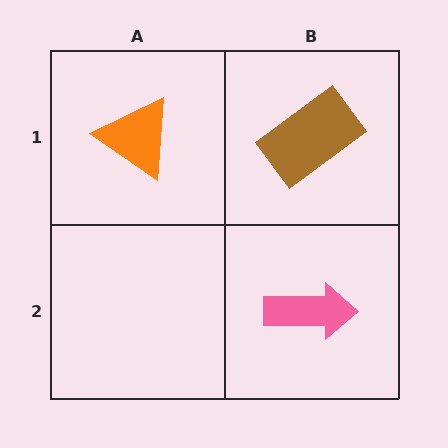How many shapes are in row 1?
2 shapes.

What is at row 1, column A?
An orange triangle.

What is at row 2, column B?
A pink arrow.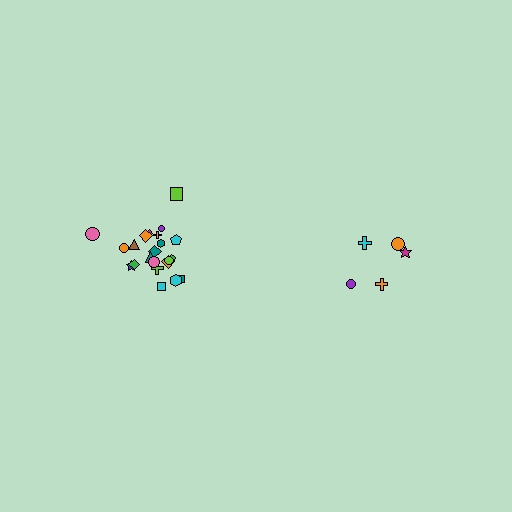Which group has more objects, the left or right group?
The left group.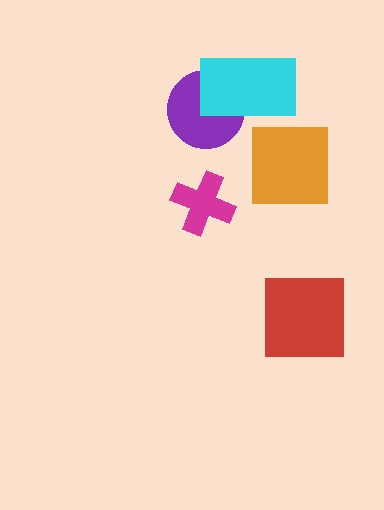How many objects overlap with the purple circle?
1 object overlaps with the purple circle.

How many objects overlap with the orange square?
0 objects overlap with the orange square.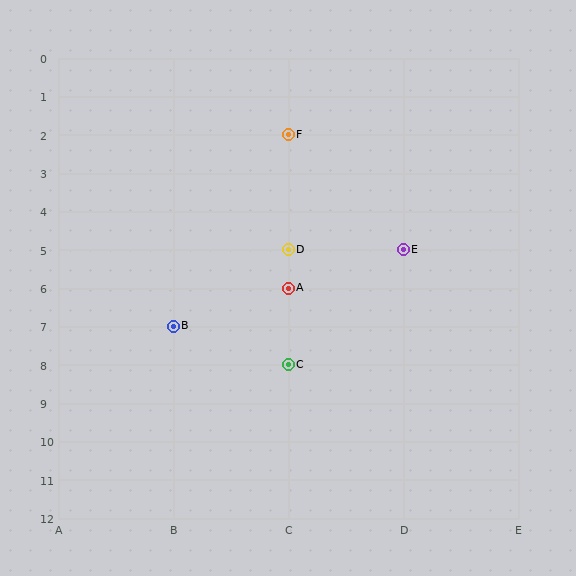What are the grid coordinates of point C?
Point C is at grid coordinates (C, 8).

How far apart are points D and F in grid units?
Points D and F are 3 rows apart.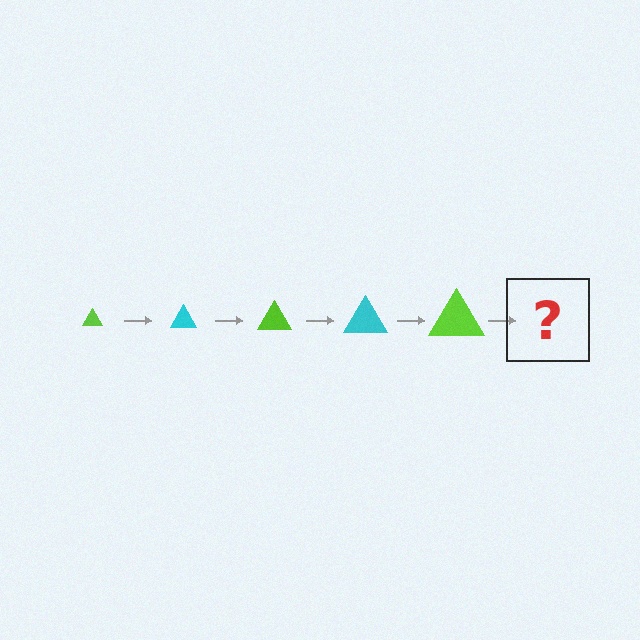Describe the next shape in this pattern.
It should be a cyan triangle, larger than the previous one.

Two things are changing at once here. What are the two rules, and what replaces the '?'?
The two rules are that the triangle grows larger each step and the color cycles through lime and cyan. The '?' should be a cyan triangle, larger than the previous one.